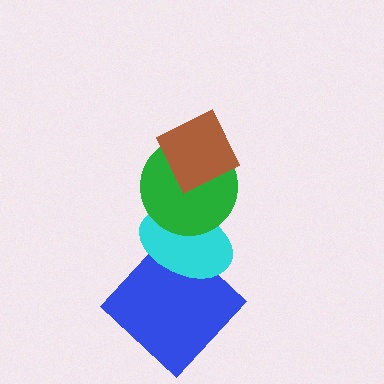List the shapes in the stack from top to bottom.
From top to bottom: the brown diamond, the green circle, the cyan ellipse, the blue diamond.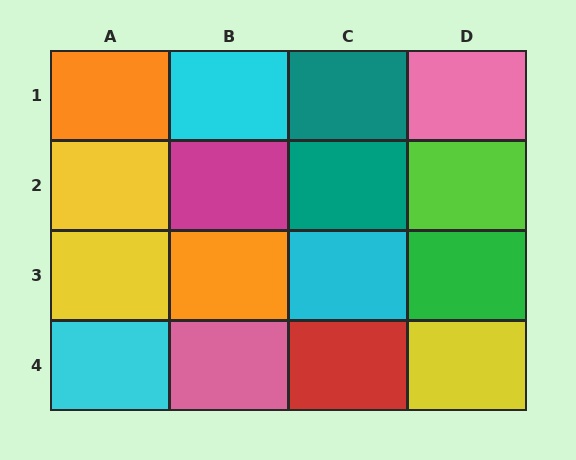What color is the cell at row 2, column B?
Magenta.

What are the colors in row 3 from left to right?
Yellow, orange, cyan, green.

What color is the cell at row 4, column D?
Yellow.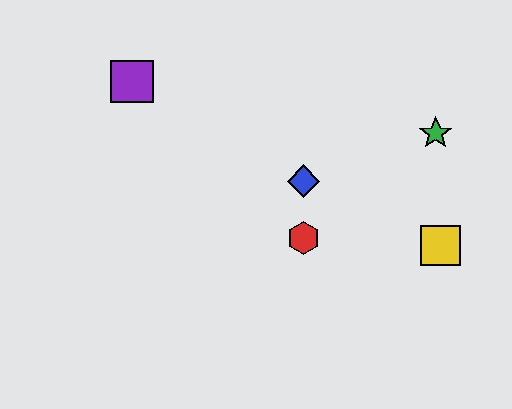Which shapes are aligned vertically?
The red hexagon, the blue diamond are aligned vertically.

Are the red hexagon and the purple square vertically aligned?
No, the red hexagon is at x≈303 and the purple square is at x≈132.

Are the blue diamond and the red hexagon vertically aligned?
Yes, both are at x≈303.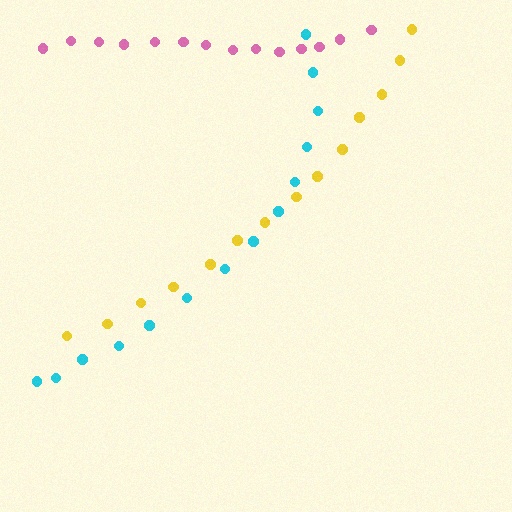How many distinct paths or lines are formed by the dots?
There are 3 distinct paths.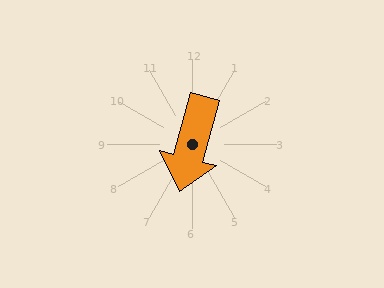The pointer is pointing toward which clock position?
Roughly 7 o'clock.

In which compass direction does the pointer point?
South.